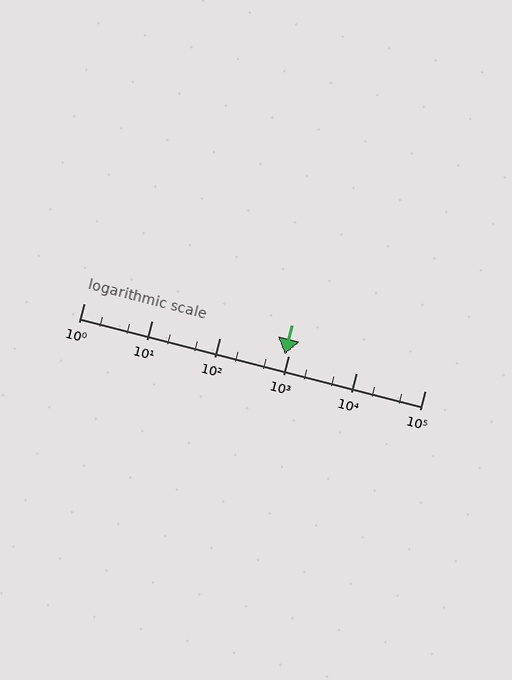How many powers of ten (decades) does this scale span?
The scale spans 5 decades, from 1 to 100000.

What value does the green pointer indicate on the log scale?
The pointer indicates approximately 900.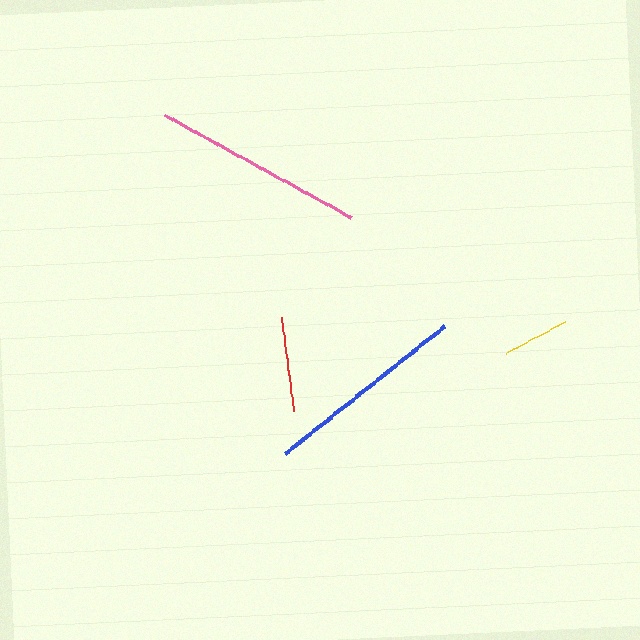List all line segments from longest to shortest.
From longest to shortest: pink, blue, red, yellow.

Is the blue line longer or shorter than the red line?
The blue line is longer than the red line.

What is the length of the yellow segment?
The yellow segment is approximately 68 pixels long.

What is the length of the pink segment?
The pink segment is approximately 213 pixels long.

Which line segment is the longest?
The pink line is the longest at approximately 213 pixels.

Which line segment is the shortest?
The yellow line is the shortest at approximately 68 pixels.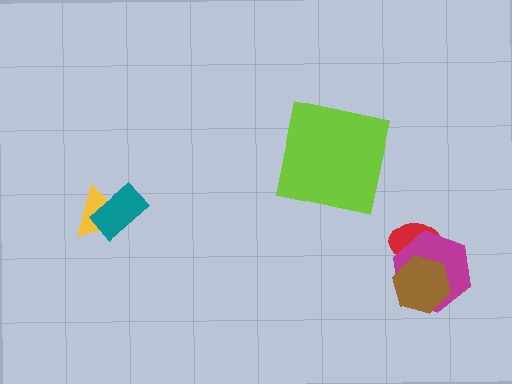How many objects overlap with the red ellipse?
2 objects overlap with the red ellipse.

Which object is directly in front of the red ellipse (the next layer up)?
The magenta hexagon is directly in front of the red ellipse.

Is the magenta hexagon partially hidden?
Yes, it is partially covered by another shape.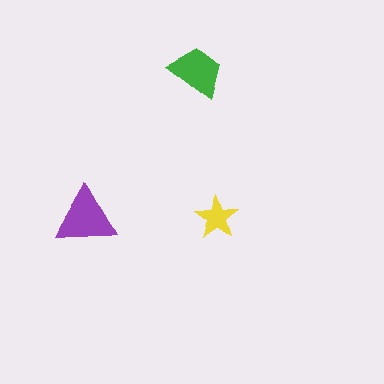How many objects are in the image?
There are 3 objects in the image.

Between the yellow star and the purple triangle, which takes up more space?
The purple triangle.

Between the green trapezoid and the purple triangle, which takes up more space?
The purple triangle.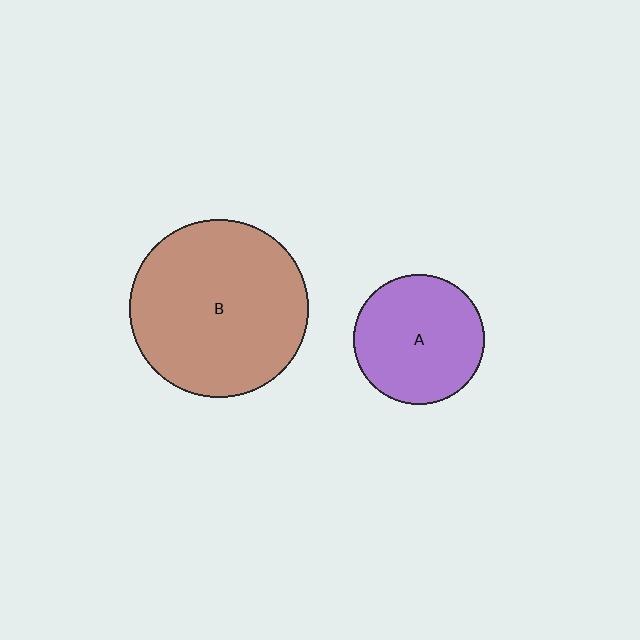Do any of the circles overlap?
No, none of the circles overlap.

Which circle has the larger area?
Circle B (brown).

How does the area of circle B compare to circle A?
Approximately 1.9 times.